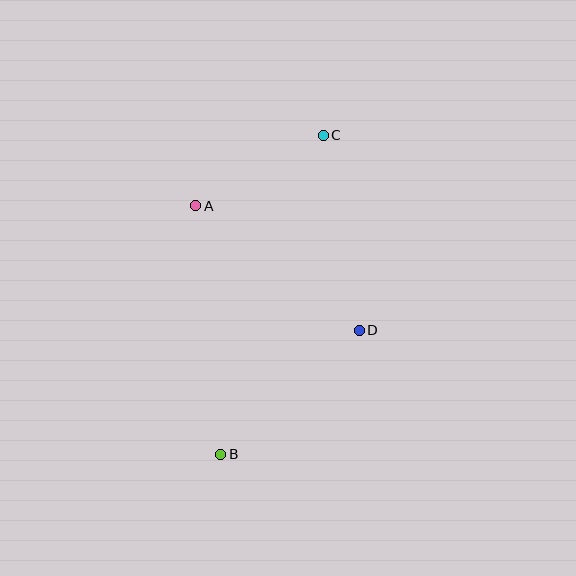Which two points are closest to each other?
Points A and C are closest to each other.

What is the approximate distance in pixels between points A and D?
The distance between A and D is approximately 206 pixels.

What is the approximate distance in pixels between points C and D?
The distance between C and D is approximately 198 pixels.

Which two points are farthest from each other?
Points B and C are farthest from each other.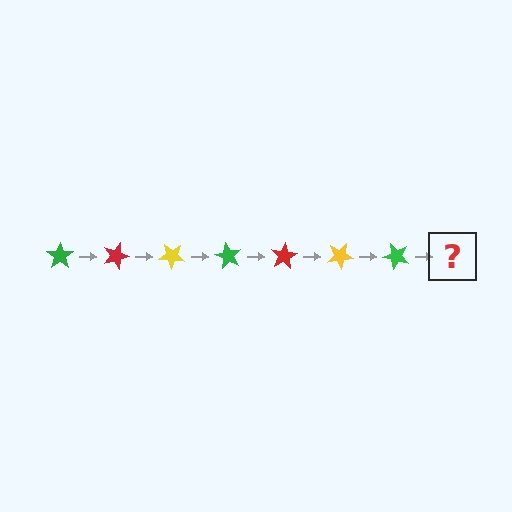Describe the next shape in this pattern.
It should be a red star, rotated 140 degrees from the start.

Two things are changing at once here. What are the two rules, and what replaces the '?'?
The two rules are that it rotates 20 degrees each step and the color cycles through green, red, and yellow. The '?' should be a red star, rotated 140 degrees from the start.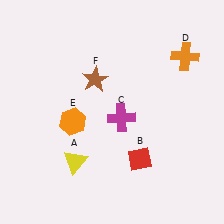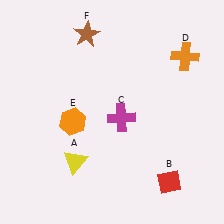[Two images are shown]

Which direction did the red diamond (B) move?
The red diamond (B) moved right.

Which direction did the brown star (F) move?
The brown star (F) moved up.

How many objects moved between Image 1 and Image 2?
2 objects moved between the two images.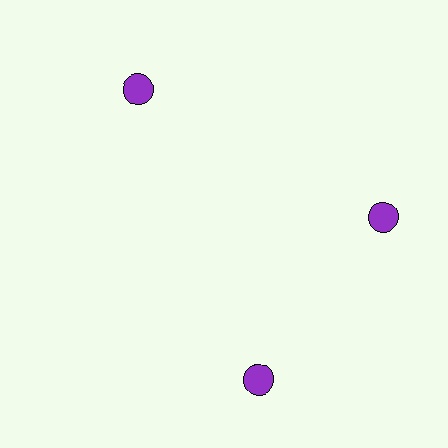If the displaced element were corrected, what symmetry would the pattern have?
It would have 3-fold rotational symmetry — the pattern would map onto itself every 120 degrees.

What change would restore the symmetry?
The symmetry would be restored by rotating it back into even spacing with its neighbors so that all 3 circles sit at equal angles and equal distance from the center.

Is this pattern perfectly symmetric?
No. The 3 purple circles are arranged in a ring, but one element near the 7 o'clock position is rotated out of alignment along the ring, breaking the 3-fold rotational symmetry.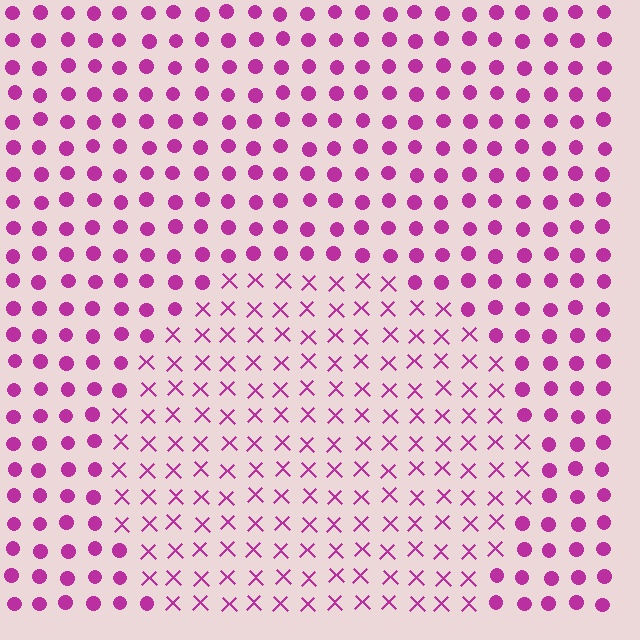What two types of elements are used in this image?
The image uses X marks inside the circle region and circles outside it.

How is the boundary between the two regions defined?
The boundary is defined by a change in element shape: X marks inside vs. circles outside. All elements share the same color and spacing.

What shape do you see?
I see a circle.